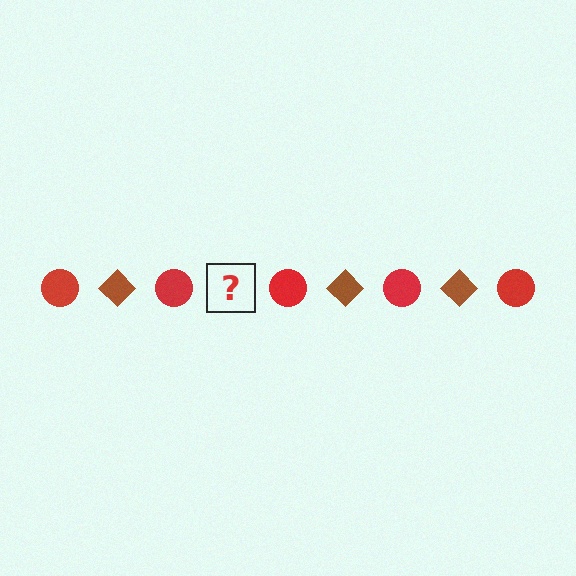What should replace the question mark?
The question mark should be replaced with a brown diamond.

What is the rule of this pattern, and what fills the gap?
The rule is that the pattern alternates between red circle and brown diamond. The gap should be filled with a brown diamond.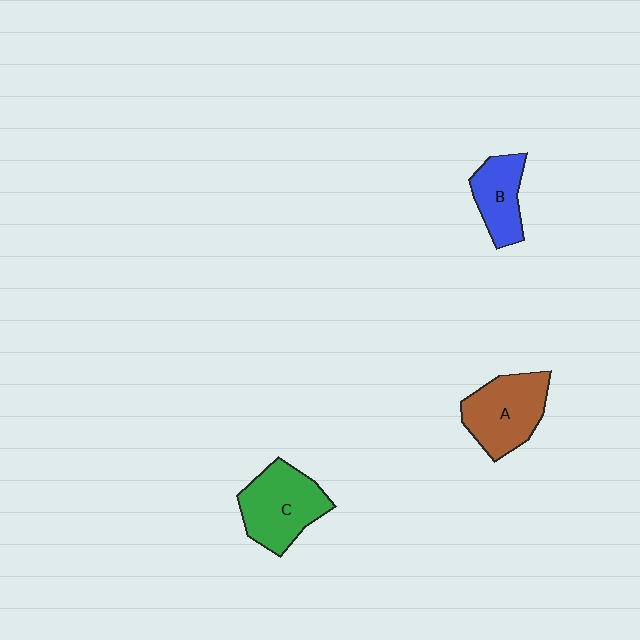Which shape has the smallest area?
Shape B (blue).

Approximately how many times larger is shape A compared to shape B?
Approximately 1.4 times.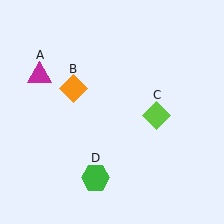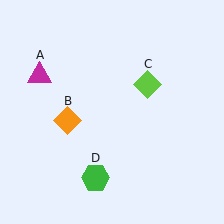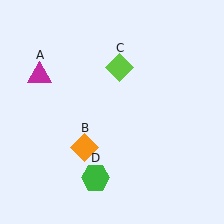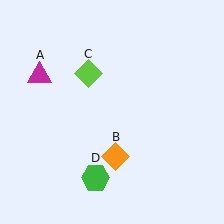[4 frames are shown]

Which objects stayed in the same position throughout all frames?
Magenta triangle (object A) and green hexagon (object D) remained stationary.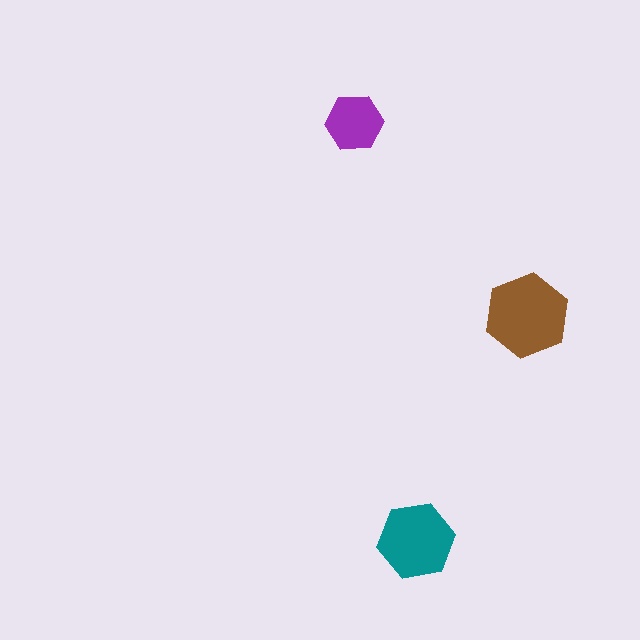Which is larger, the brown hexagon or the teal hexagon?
The brown one.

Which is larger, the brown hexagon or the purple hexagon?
The brown one.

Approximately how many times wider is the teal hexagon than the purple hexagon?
About 1.5 times wider.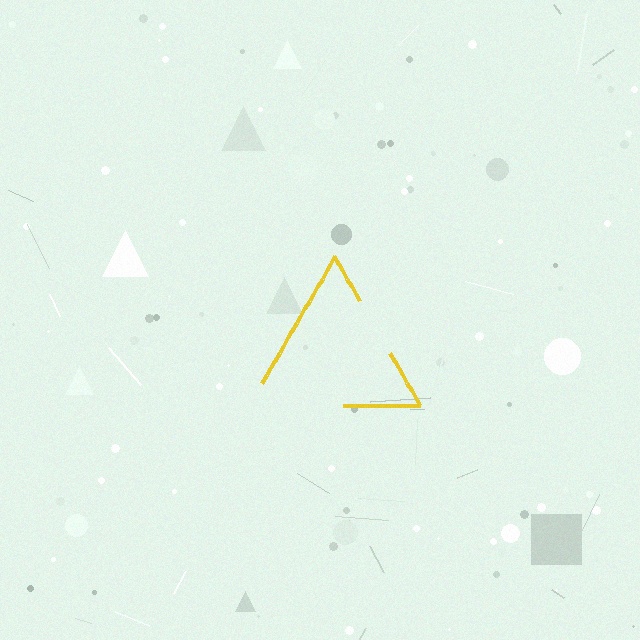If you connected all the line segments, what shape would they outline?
They would outline a triangle.